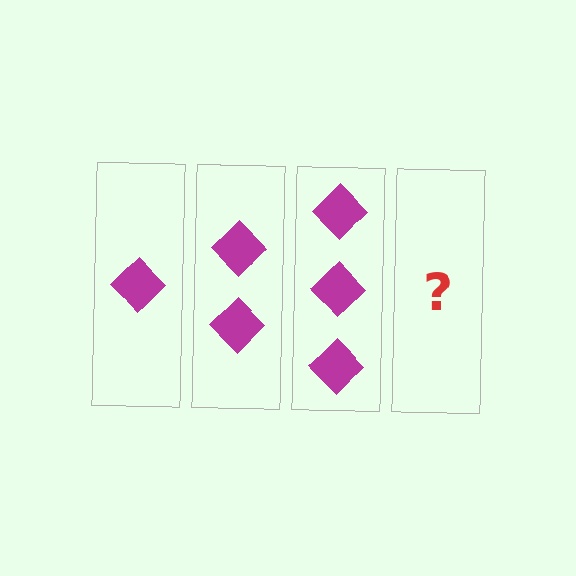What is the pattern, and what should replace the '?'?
The pattern is that each step adds one more diamond. The '?' should be 4 diamonds.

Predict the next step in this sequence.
The next step is 4 diamonds.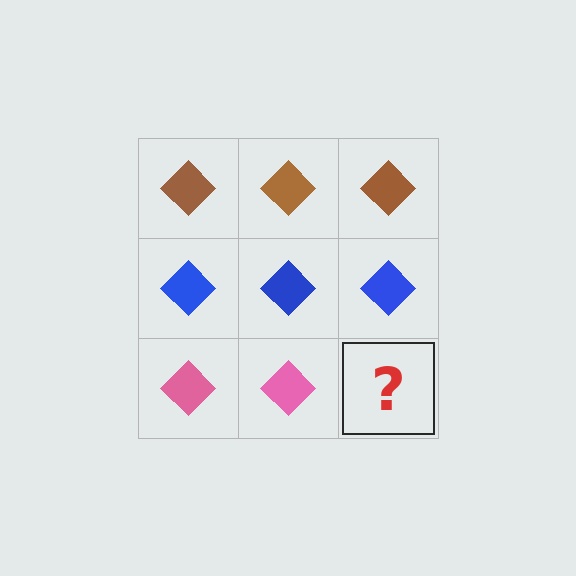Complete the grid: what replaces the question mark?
The question mark should be replaced with a pink diamond.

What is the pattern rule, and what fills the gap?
The rule is that each row has a consistent color. The gap should be filled with a pink diamond.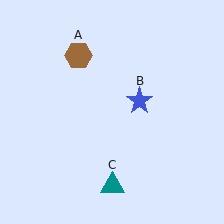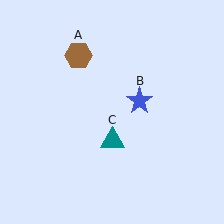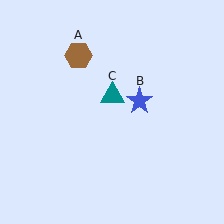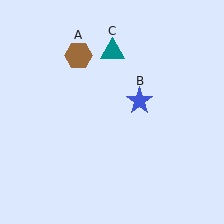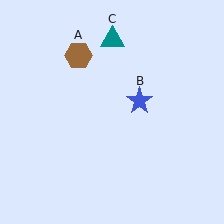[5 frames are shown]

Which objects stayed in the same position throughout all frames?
Brown hexagon (object A) and blue star (object B) remained stationary.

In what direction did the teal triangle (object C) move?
The teal triangle (object C) moved up.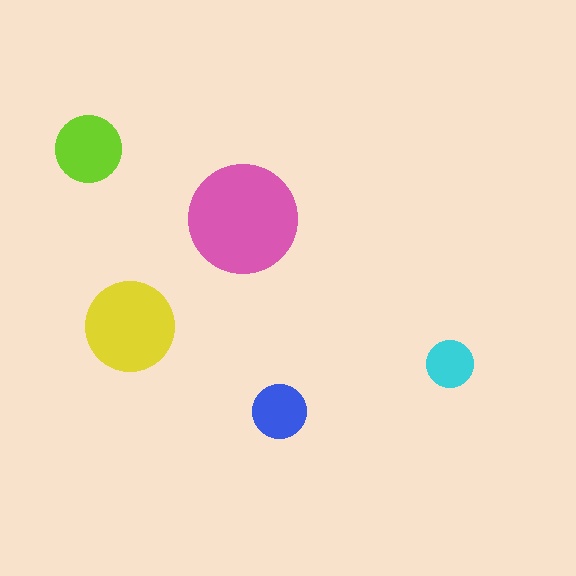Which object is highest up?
The lime circle is topmost.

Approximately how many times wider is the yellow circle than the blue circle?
About 1.5 times wider.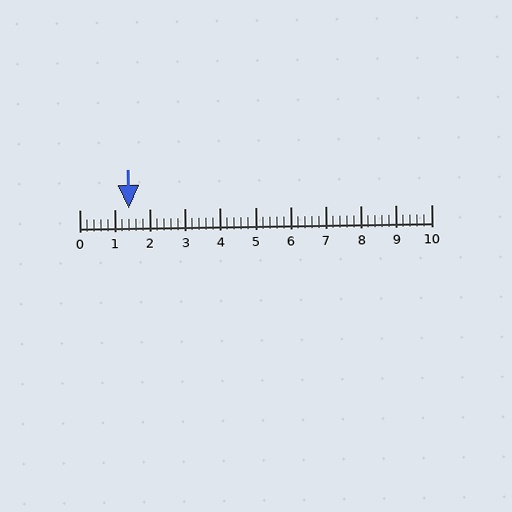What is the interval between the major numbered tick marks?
The major tick marks are spaced 1 units apart.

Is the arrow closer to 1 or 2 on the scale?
The arrow is closer to 1.